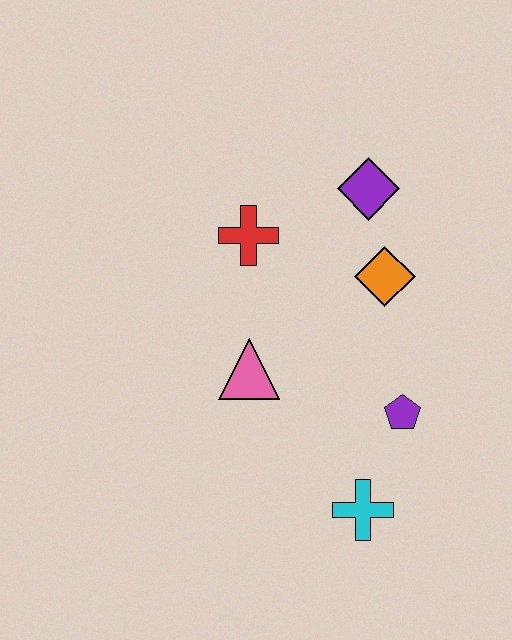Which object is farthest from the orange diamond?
The cyan cross is farthest from the orange diamond.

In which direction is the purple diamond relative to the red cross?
The purple diamond is to the right of the red cross.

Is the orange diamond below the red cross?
Yes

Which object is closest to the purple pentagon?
The cyan cross is closest to the purple pentagon.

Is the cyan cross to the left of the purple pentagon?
Yes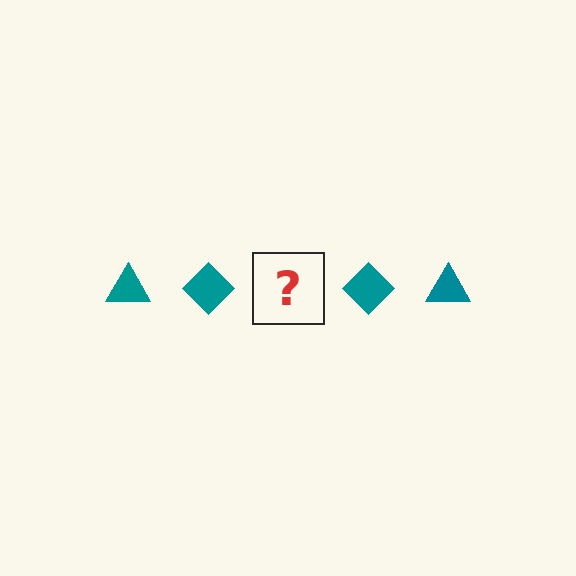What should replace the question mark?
The question mark should be replaced with a teal triangle.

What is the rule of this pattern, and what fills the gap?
The rule is that the pattern cycles through triangle, diamond shapes in teal. The gap should be filled with a teal triangle.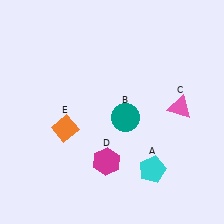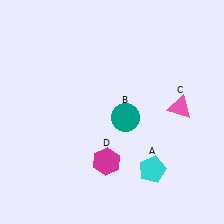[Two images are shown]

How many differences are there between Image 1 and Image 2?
There is 1 difference between the two images.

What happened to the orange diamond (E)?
The orange diamond (E) was removed in Image 2. It was in the bottom-left area of Image 1.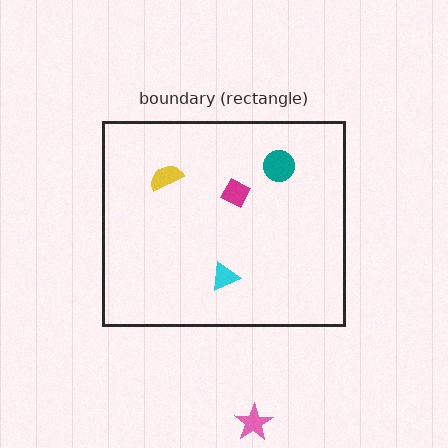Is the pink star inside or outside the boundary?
Outside.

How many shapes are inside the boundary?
4 inside, 1 outside.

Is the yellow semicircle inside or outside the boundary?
Inside.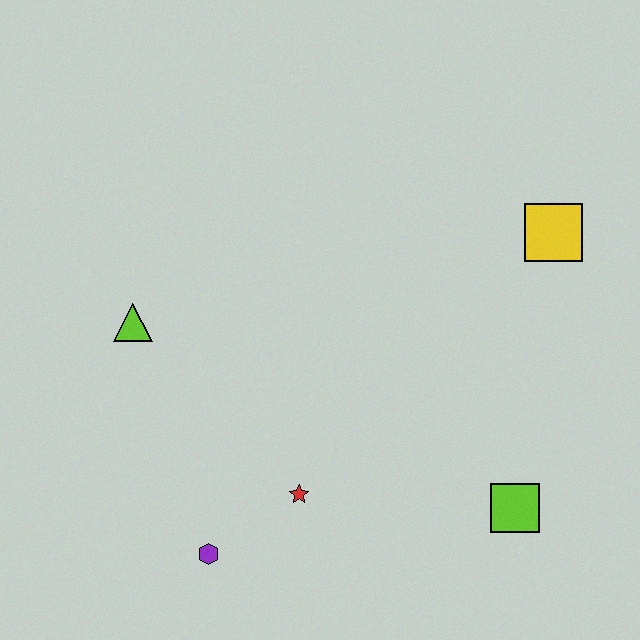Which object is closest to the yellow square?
The lime square is closest to the yellow square.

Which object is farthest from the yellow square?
The purple hexagon is farthest from the yellow square.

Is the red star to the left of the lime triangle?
No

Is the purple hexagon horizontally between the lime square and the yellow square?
No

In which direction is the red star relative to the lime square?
The red star is to the left of the lime square.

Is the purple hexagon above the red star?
No